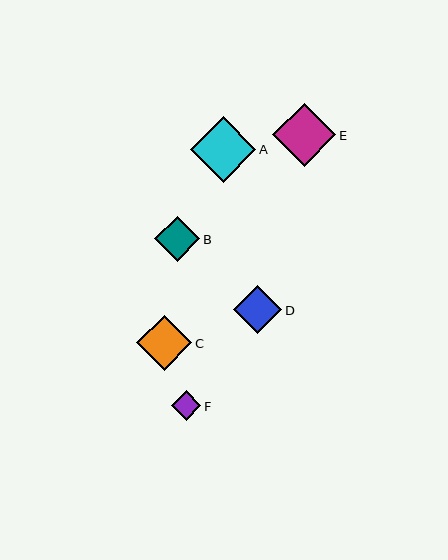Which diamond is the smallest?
Diamond F is the smallest with a size of approximately 30 pixels.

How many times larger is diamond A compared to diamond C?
Diamond A is approximately 1.2 times the size of diamond C.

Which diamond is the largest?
Diamond A is the largest with a size of approximately 65 pixels.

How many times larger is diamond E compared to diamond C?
Diamond E is approximately 1.1 times the size of diamond C.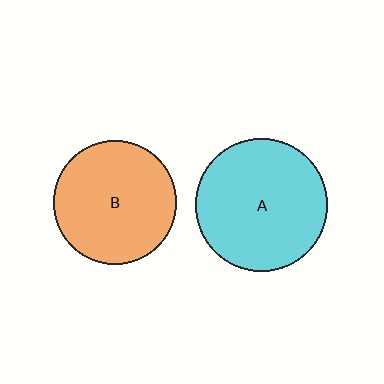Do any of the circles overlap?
No, none of the circles overlap.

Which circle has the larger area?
Circle A (cyan).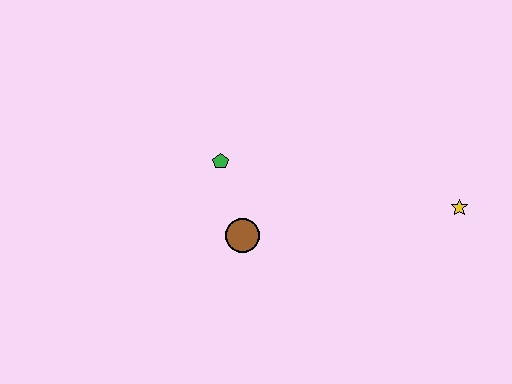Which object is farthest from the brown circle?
The yellow star is farthest from the brown circle.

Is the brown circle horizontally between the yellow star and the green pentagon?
Yes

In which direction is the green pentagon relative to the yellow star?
The green pentagon is to the left of the yellow star.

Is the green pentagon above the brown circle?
Yes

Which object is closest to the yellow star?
The brown circle is closest to the yellow star.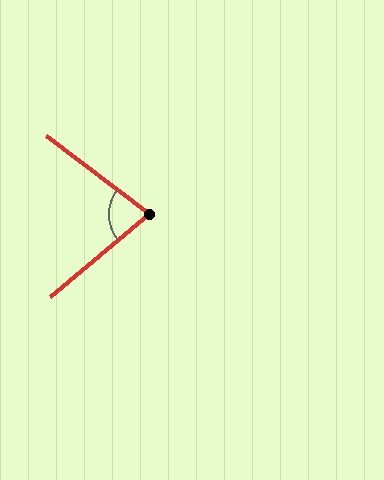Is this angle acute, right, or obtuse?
It is acute.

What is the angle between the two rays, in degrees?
Approximately 77 degrees.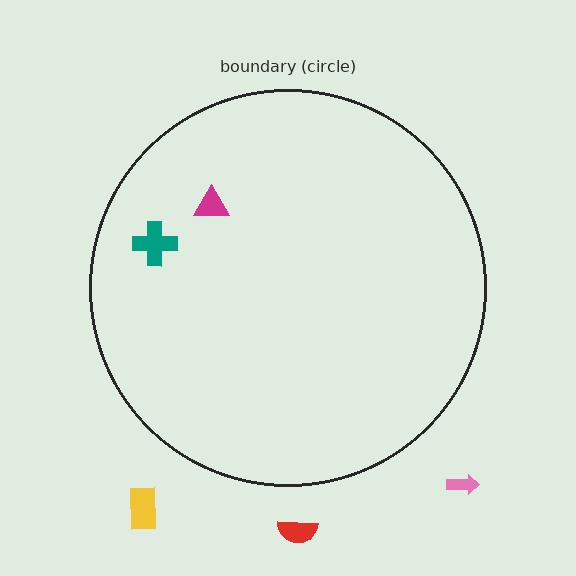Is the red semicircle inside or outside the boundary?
Outside.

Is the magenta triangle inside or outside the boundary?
Inside.